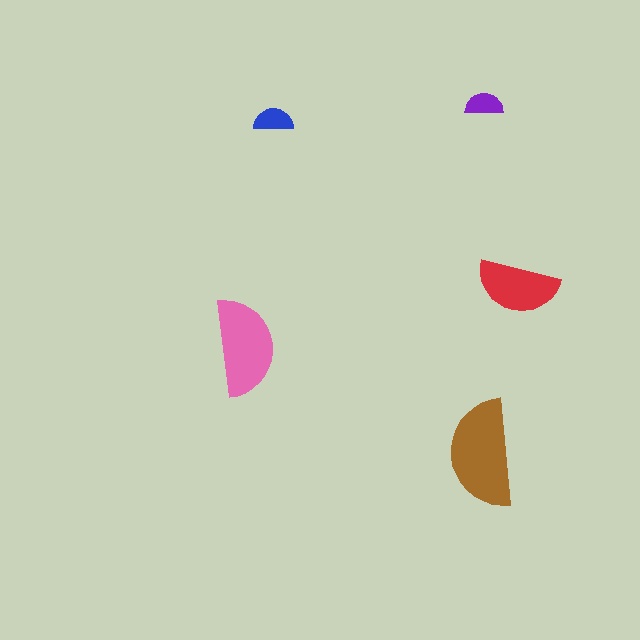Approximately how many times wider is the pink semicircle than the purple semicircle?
About 2.5 times wider.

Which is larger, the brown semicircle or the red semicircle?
The brown one.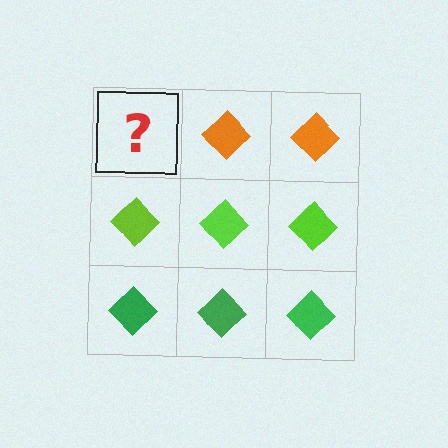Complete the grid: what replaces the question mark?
The question mark should be replaced with an orange diamond.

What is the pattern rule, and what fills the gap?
The rule is that each row has a consistent color. The gap should be filled with an orange diamond.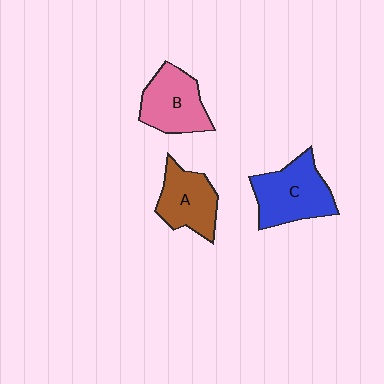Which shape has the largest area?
Shape C (blue).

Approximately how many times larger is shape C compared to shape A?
Approximately 1.3 times.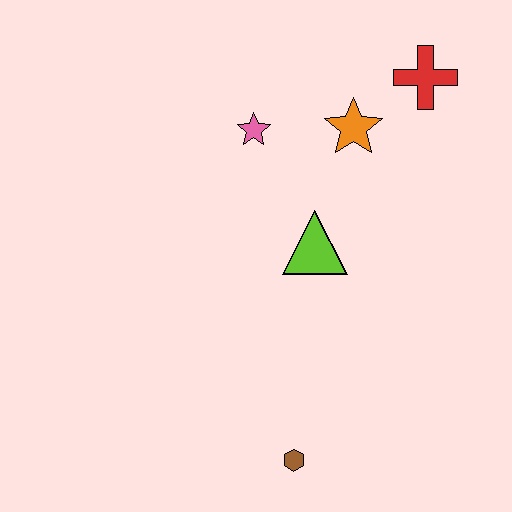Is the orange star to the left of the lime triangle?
No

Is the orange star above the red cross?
No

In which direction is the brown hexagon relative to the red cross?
The brown hexagon is below the red cross.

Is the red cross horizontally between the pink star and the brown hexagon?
No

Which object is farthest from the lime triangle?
The brown hexagon is farthest from the lime triangle.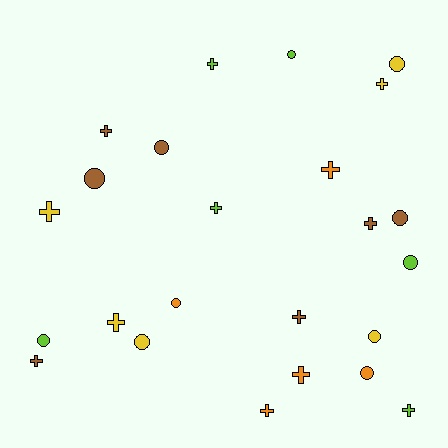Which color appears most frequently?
Brown, with 7 objects.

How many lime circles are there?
There are 3 lime circles.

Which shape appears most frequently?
Cross, with 13 objects.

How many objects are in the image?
There are 24 objects.